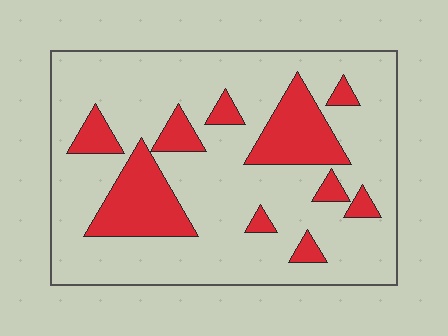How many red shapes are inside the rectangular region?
10.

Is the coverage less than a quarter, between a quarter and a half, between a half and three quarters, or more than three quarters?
Less than a quarter.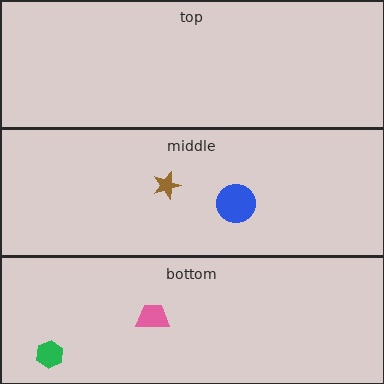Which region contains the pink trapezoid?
The bottom region.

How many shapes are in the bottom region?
2.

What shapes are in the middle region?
The brown star, the blue circle.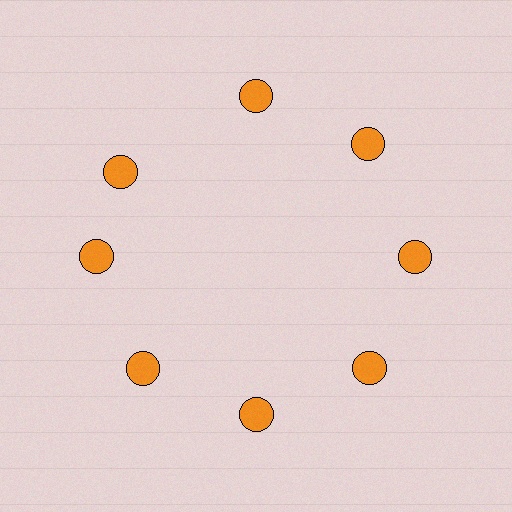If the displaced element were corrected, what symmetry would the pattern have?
It would have 8-fold rotational symmetry — the pattern would map onto itself every 45 degrees.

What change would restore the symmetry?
The symmetry would be restored by rotating it back into even spacing with its neighbors so that all 8 circles sit at equal angles and equal distance from the center.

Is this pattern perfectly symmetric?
No. The 8 orange circles are arranged in a ring, but one element near the 10 o'clock position is rotated out of alignment along the ring, breaking the 8-fold rotational symmetry.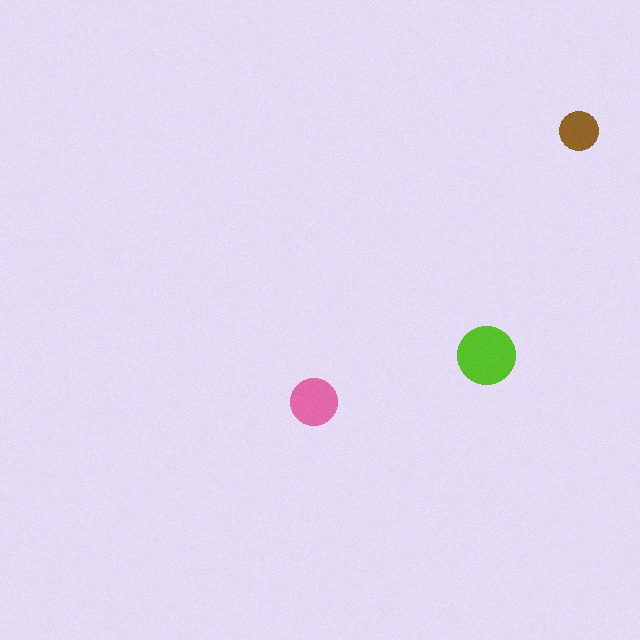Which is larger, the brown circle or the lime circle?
The lime one.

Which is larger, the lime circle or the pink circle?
The lime one.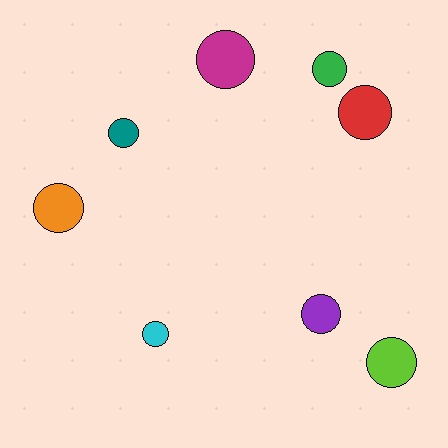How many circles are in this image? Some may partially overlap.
There are 8 circles.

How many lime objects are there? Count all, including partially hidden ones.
There is 1 lime object.